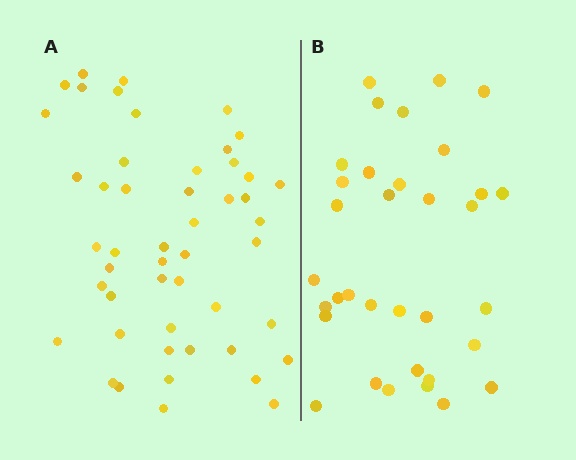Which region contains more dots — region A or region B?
Region A (the left region) has more dots.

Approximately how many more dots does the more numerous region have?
Region A has approximately 15 more dots than region B.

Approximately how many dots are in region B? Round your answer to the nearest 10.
About 30 dots. (The exact count is 34, which rounds to 30.)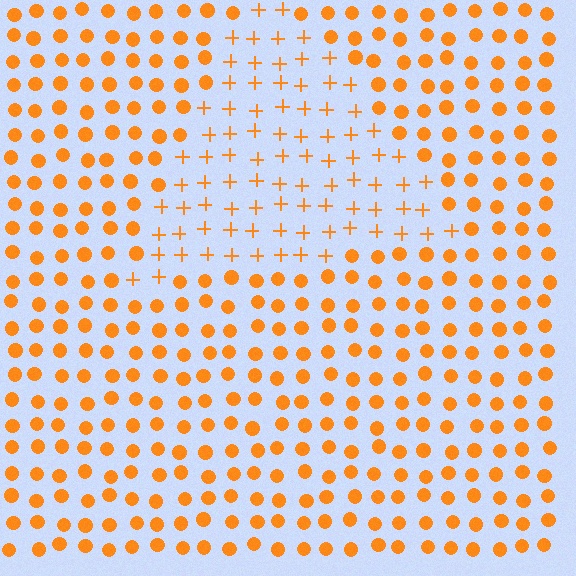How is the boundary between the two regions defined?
The boundary is defined by a change in element shape: plus signs inside vs. circles outside. All elements share the same color and spacing.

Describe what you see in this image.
The image is filled with small orange elements arranged in a uniform grid. A triangle-shaped region contains plus signs, while the surrounding area contains circles. The boundary is defined purely by the change in element shape.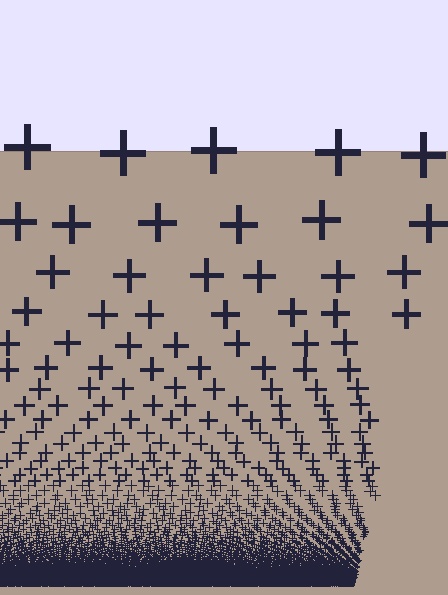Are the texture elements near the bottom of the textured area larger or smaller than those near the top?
Smaller. The gradient is inverted — elements near the bottom are smaller and denser.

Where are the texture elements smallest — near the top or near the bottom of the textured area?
Near the bottom.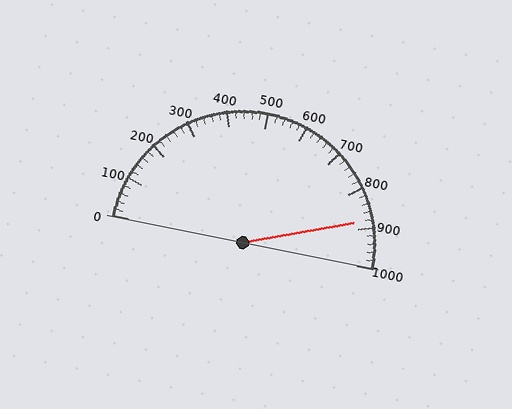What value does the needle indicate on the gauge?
The needle indicates approximately 880.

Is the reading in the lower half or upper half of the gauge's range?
The reading is in the upper half of the range (0 to 1000).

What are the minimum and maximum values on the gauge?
The gauge ranges from 0 to 1000.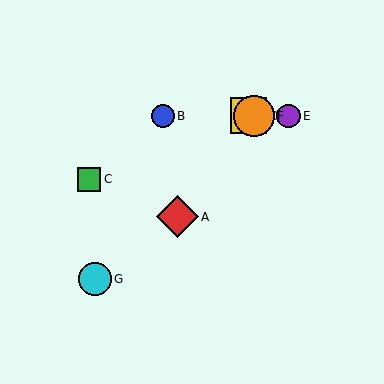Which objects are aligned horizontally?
Objects B, D, E, F are aligned horizontally.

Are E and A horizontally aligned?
No, E is at y≈116 and A is at y≈217.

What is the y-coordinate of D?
Object D is at y≈116.